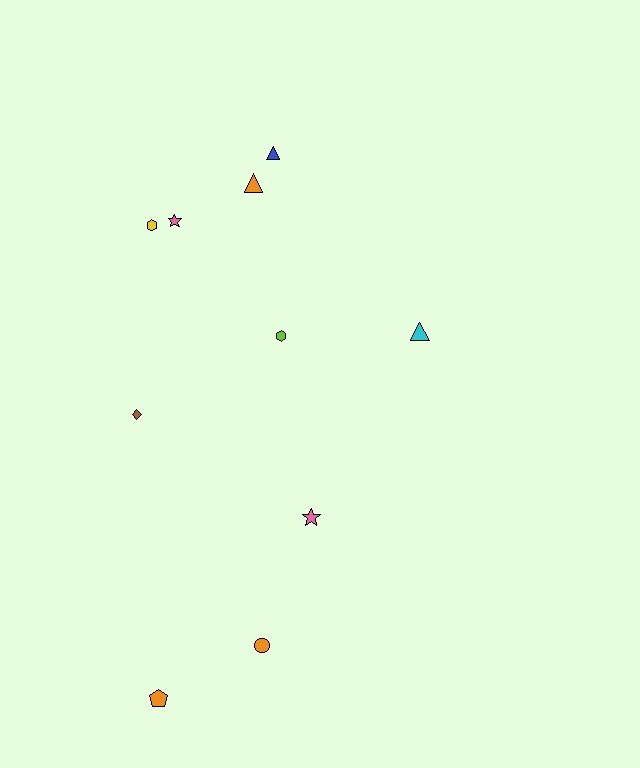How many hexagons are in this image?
There are 2 hexagons.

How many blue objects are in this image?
There is 1 blue object.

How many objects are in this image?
There are 10 objects.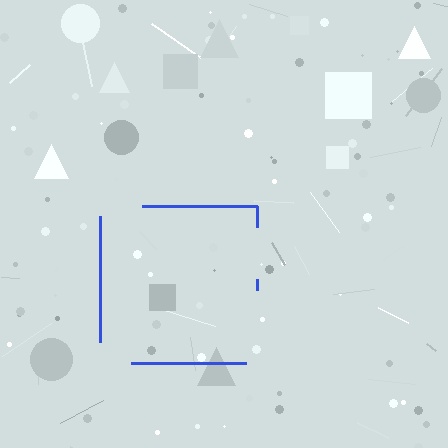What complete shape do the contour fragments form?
The contour fragments form a square.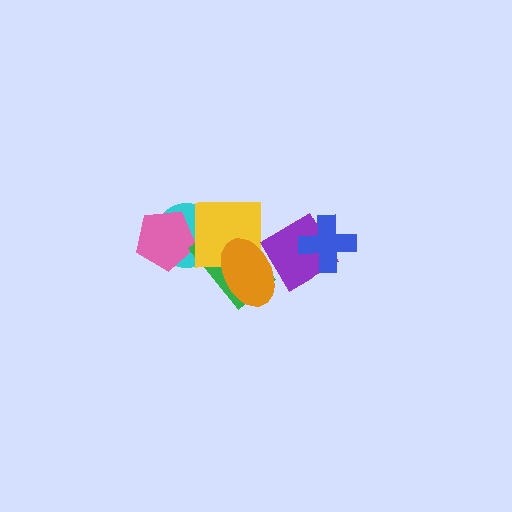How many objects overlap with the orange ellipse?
3 objects overlap with the orange ellipse.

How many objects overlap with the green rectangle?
4 objects overlap with the green rectangle.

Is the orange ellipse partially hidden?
No, no other shape covers it.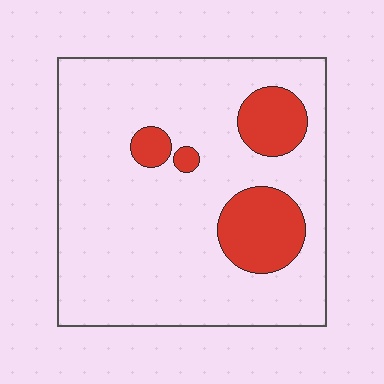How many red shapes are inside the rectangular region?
4.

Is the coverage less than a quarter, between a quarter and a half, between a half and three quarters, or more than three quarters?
Less than a quarter.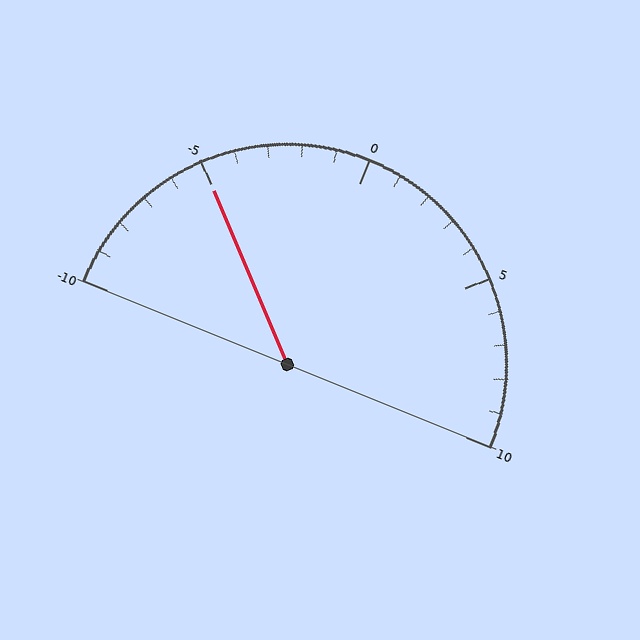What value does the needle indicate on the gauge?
The needle indicates approximately -5.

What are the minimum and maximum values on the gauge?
The gauge ranges from -10 to 10.